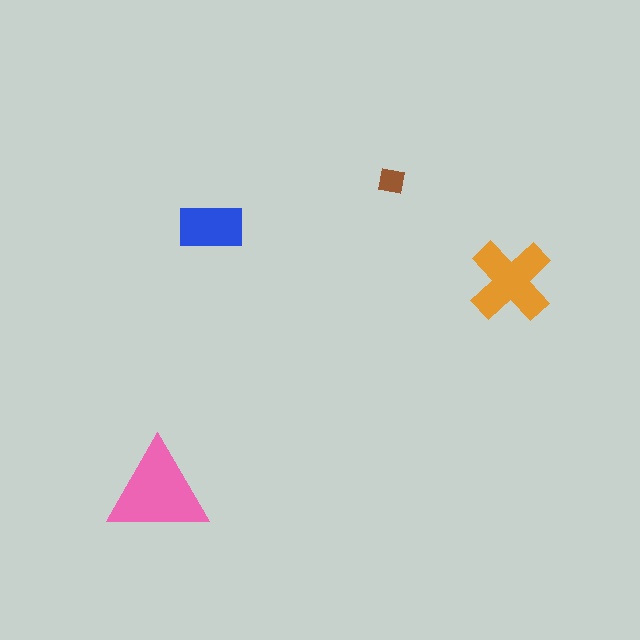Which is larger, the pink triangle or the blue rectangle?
The pink triangle.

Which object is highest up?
The brown square is topmost.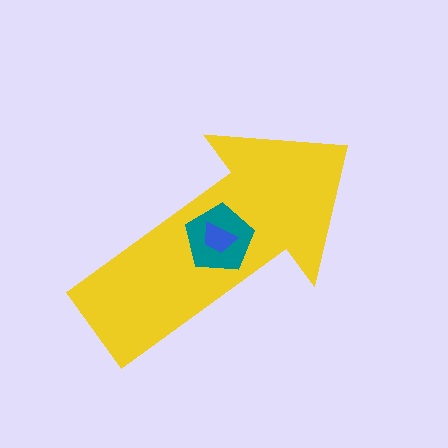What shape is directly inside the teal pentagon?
The blue trapezoid.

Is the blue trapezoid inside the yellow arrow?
Yes.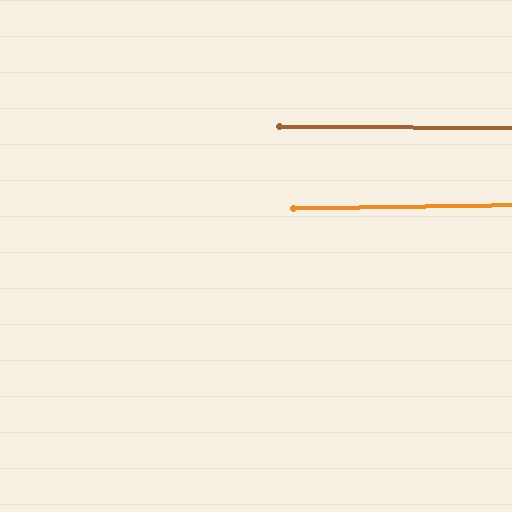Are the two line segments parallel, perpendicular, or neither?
Parallel — their directions differ by only 1.2°.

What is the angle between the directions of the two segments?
Approximately 1 degree.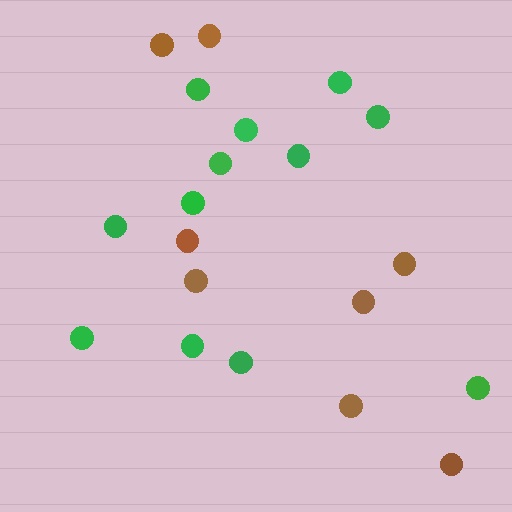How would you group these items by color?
There are 2 groups: one group of green circles (12) and one group of brown circles (8).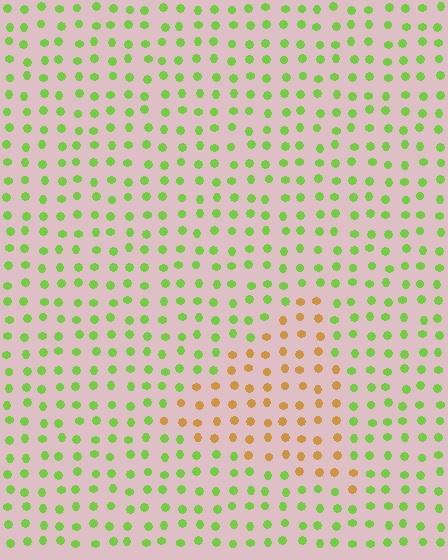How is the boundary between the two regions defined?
The boundary is defined purely by a slight shift in hue (about 64 degrees). Spacing, size, and orientation are identical on both sides.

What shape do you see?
I see a triangle.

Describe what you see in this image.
The image is filled with small lime elements in a uniform arrangement. A triangle-shaped region is visible where the elements are tinted to a slightly different hue, forming a subtle color boundary.